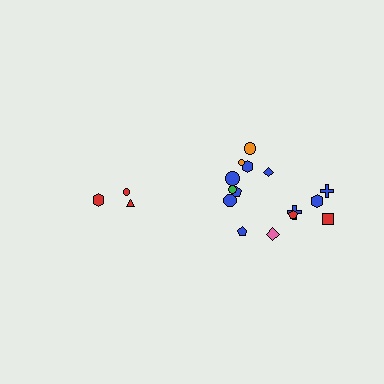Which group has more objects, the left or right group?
The right group.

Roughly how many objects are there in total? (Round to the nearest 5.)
Roughly 20 objects in total.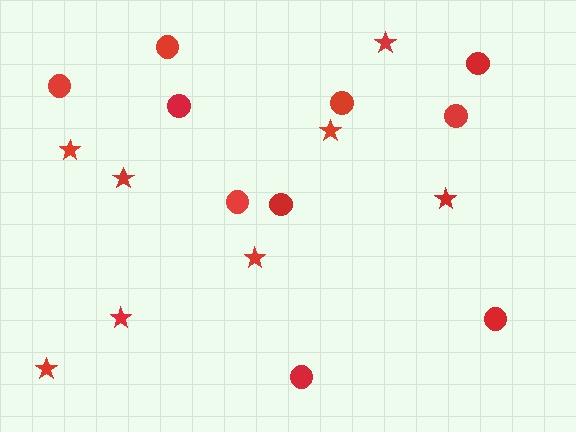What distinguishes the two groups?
There are 2 groups: one group of stars (8) and one group of circles (10).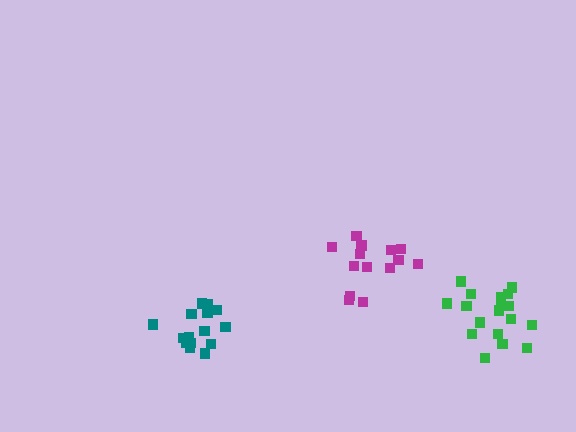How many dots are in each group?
Group 1: 18 dots, Group 2: 15 dots, Group 3: 14 dots (47 total).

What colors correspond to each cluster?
The clusters are colored: green, teal, magenta.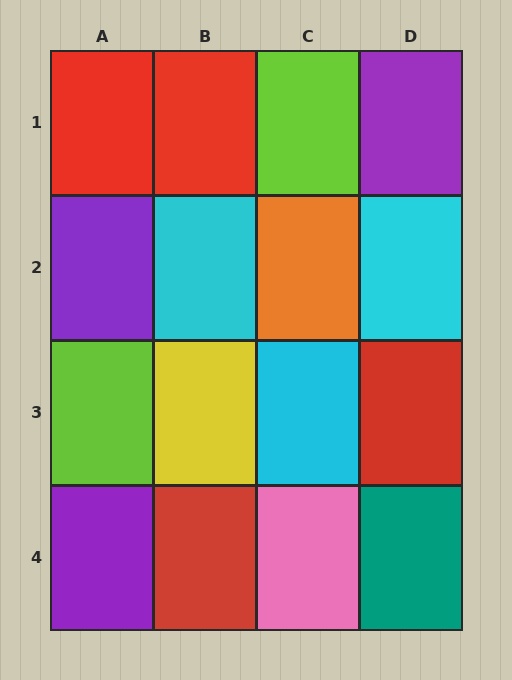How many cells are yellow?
1 cell is yellow.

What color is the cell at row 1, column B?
Red.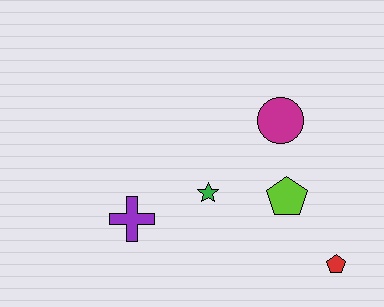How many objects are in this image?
There are 5 objects.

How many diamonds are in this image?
There are no diamonds.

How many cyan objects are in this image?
There are no cyan objects.